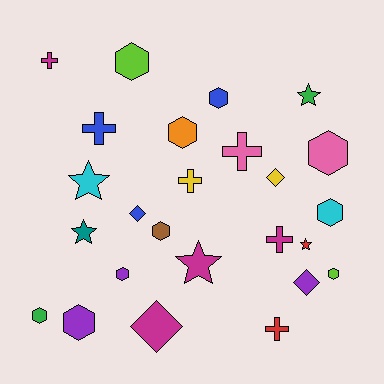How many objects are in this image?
There are 25 objects.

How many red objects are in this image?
There are 2 red objects.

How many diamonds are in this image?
There are 4 diamonds.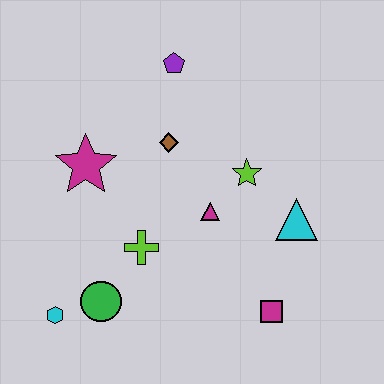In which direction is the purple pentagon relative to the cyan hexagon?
The purple pentagon is above the cyan hexagon.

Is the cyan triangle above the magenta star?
No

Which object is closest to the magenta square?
The cyan triangle is closest to the magenta square.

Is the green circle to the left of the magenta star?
No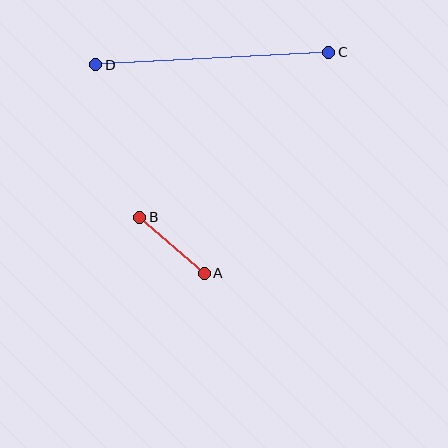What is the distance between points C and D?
The distance is approximately 233 pixels.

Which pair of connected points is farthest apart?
Points C and D are farthest apart.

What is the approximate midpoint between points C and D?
The midpoint is at approximately (212, 59) pixels.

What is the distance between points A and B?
The distance is approximately 86 pixels.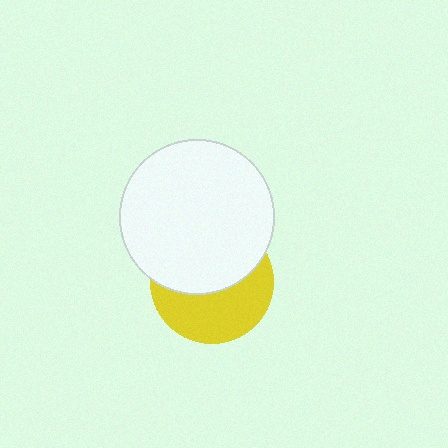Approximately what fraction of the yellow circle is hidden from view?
Roughly 52% of the yellow circle is hidden behind the white circle.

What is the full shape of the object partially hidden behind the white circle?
The partially hidden object is a yellow circle.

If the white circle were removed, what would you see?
You would see the complete yellow circle.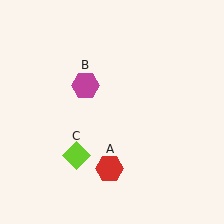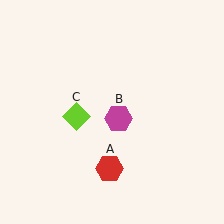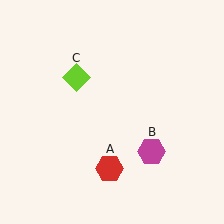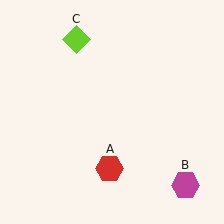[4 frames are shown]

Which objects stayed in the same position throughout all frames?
Red hexagon (object A) remained stationary.